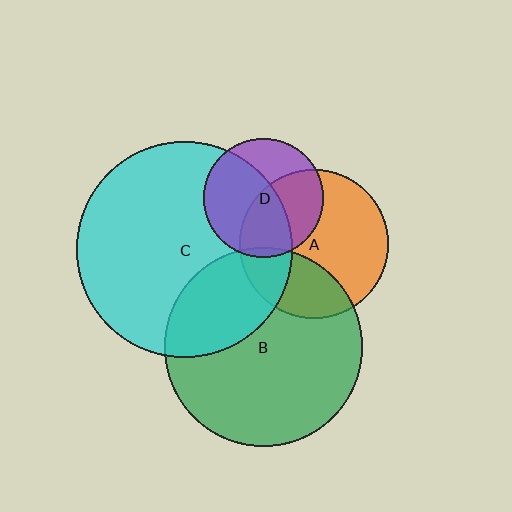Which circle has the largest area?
Circle C (cyan).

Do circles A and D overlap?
Yes.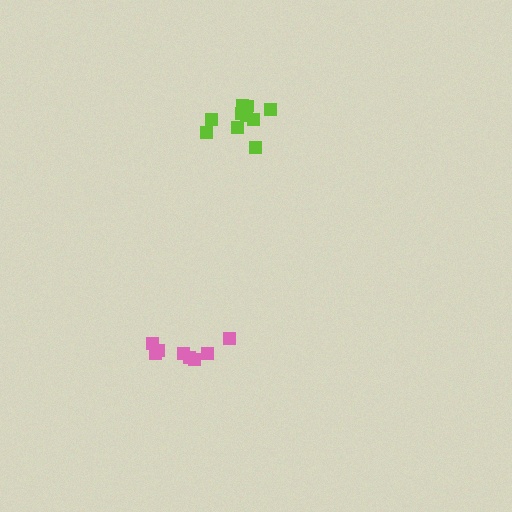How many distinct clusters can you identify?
There are 2 distinct clusters.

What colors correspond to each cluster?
The clusters are colored: pink, lime.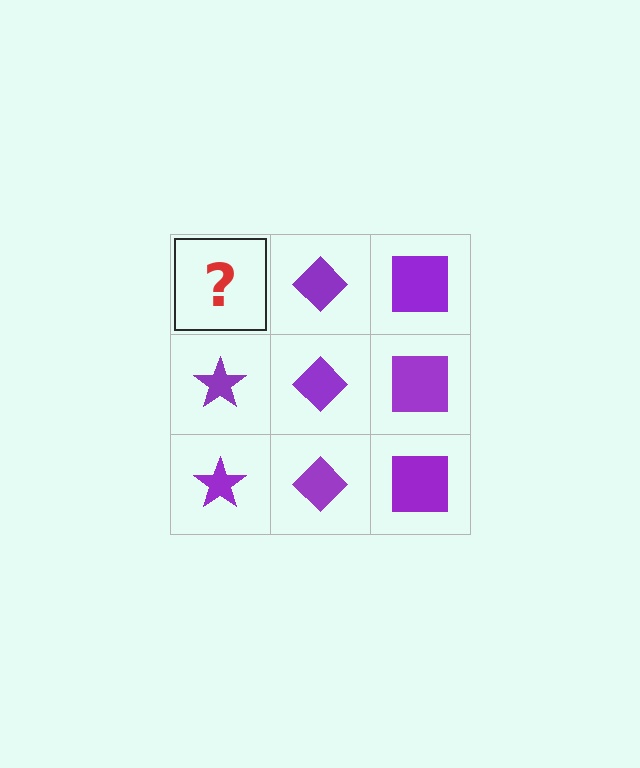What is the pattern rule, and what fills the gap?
The rule is that each column has a consistent shape. The gap should be filled with a purple star.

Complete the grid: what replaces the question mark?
The question mark should be replaced with a purple star.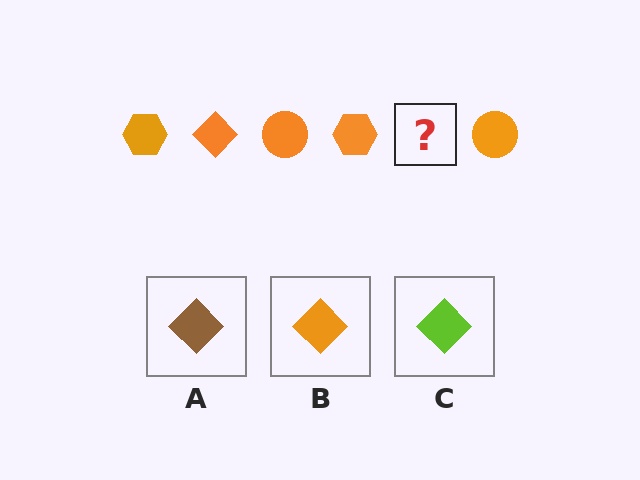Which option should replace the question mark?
Option B.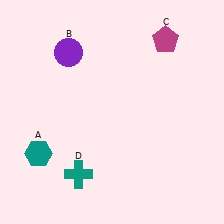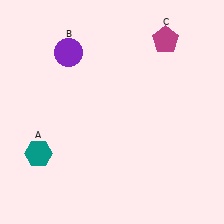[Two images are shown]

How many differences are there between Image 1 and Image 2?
There is 1 difference between the two images.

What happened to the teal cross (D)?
The teal cross (D) was removed in Image 2. It was in the bottom-left area of Image 1.